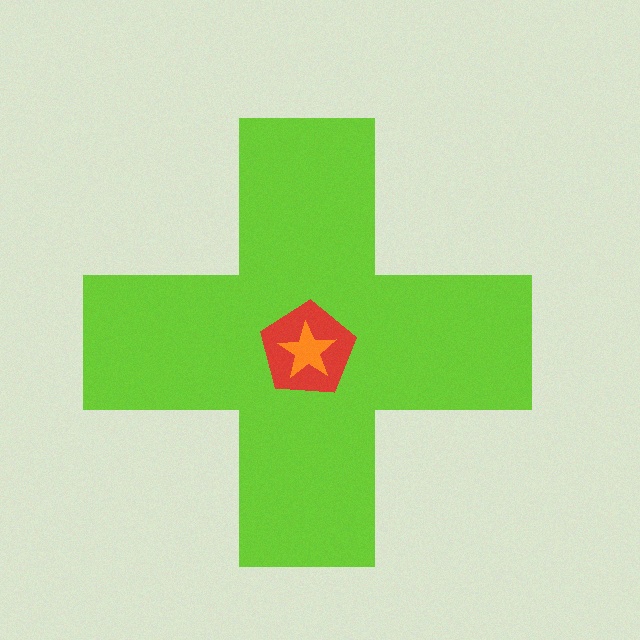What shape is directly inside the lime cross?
The red pentagon.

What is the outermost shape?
The lime cross.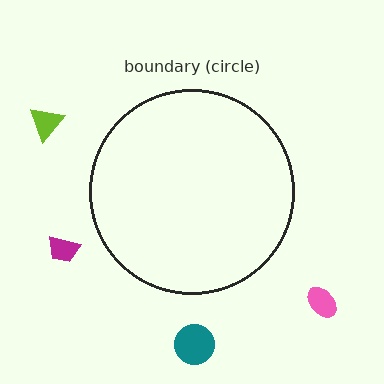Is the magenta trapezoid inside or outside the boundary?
Outside.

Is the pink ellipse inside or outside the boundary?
Outside.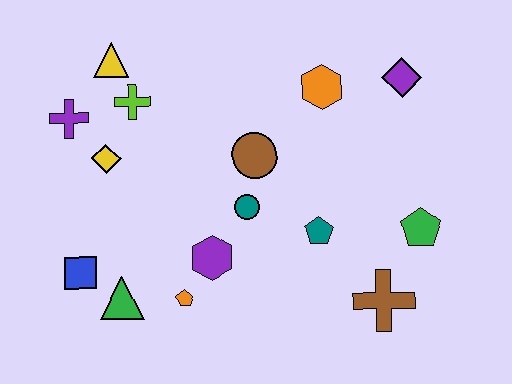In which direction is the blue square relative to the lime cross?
The blue square is below the lime cross.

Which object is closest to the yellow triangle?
The lime cross is closest to the yellow triangle.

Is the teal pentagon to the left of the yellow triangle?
No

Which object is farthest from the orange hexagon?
The blue square is farthest from the orange hexagon.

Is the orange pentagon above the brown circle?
No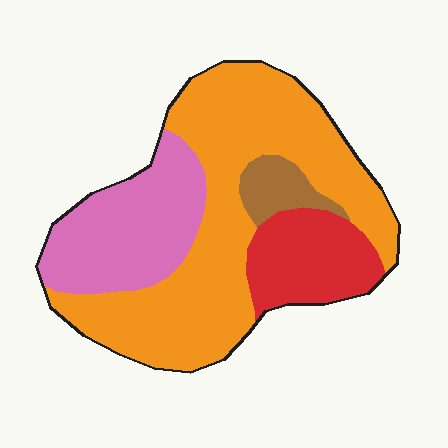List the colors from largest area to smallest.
From largest to smallest: orange, pink, red, brown.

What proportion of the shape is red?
Red takes up about one sixth (1/6) of the shape.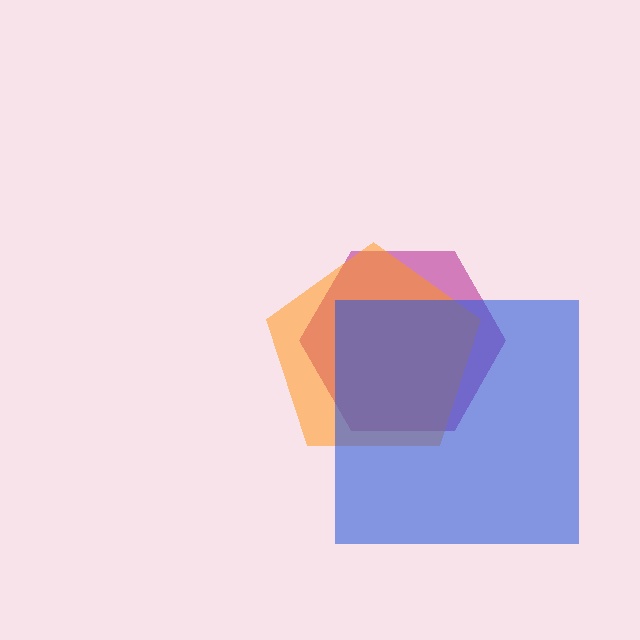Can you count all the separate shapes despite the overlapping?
Yes, there are 3 separate shapes.